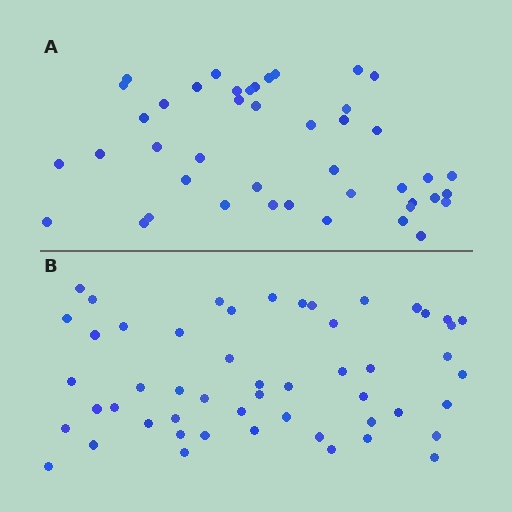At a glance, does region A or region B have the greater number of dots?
Region B (the bottom region) has more dots.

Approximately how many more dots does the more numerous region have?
Region B has roughly 8 or so more dots than region A.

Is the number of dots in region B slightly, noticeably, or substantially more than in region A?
Region B has only slightly more — the two regions are fairly close. The ratio is roughly 1.2 to 1.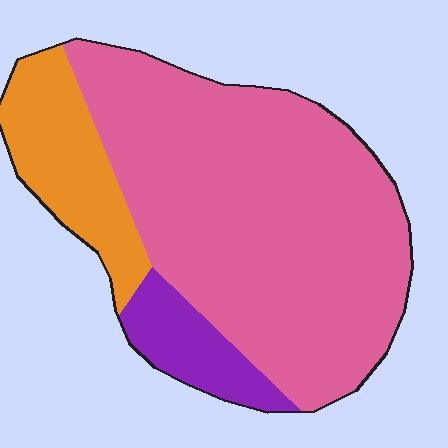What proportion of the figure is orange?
Orange takes up about one sixth (1/6) of the figure.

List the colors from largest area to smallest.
From largest to smallest: pink, orange, purple.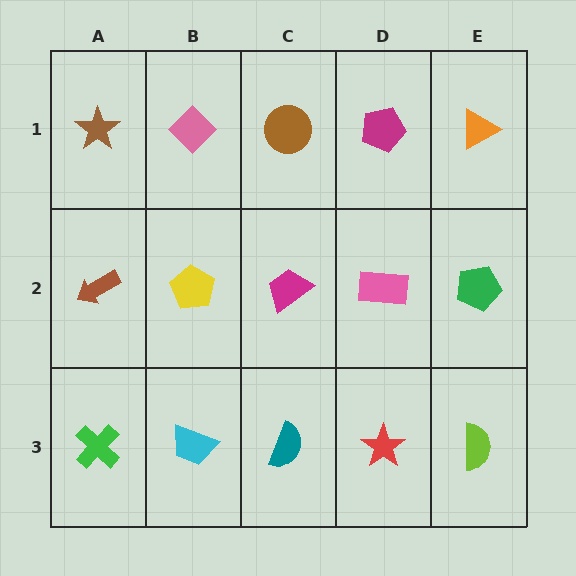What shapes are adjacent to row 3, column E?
A green pentagon (row 2, column E), a red star (row 3, column D).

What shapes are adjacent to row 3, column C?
A magenta trapezoid (row 2, column C), a cyan trapezoid (row 3, column B), a red star (row 3, column D).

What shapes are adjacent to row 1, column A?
A brown arrow (row 2, column A), a pink diamond (row 1, column B).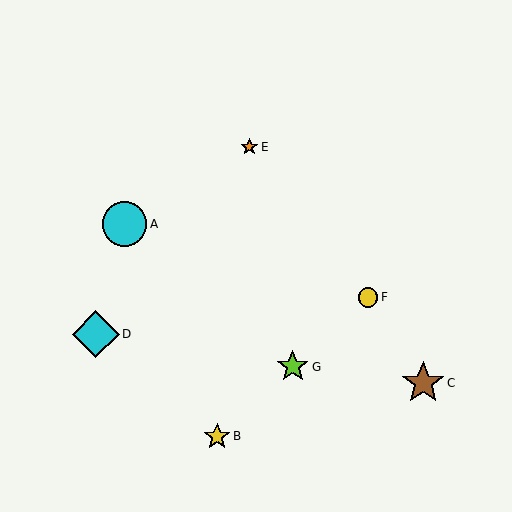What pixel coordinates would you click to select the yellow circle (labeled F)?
Click at (368, 297) to select the yellow circle F.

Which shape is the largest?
The cyan diamond (labeled D) is the largest.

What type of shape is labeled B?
Shape B is a yellow star.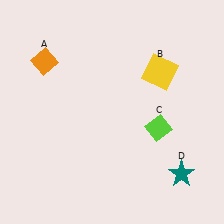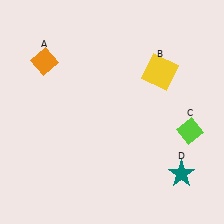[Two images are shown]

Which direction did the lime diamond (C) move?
The lime diamond (C) moved right.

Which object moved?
The lime diamond (C) moved right.